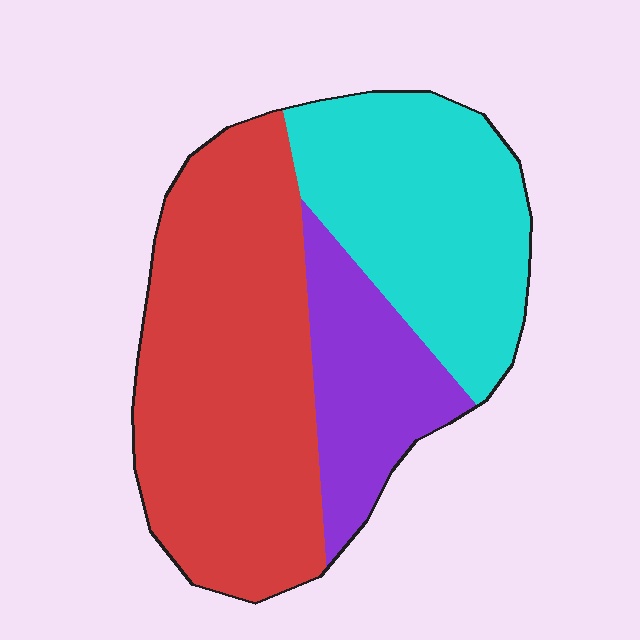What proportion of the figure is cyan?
Cyan takes up about one third (1/3) of the figure.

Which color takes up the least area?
Purple, at roughly 20%.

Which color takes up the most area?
Red, at roughly 50%.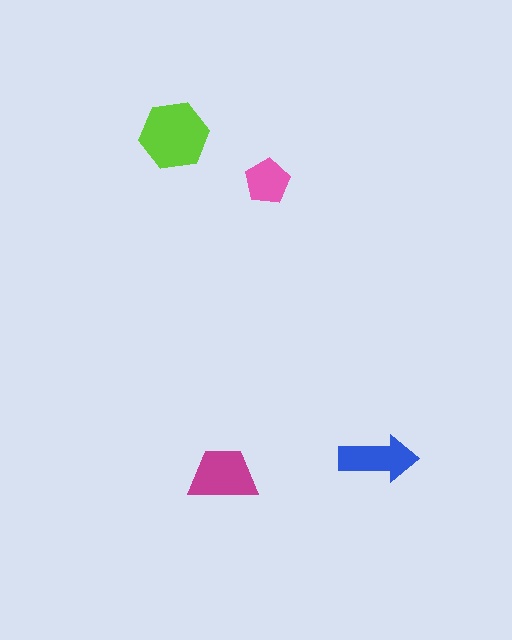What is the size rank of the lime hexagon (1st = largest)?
1st.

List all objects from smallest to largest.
The pink pentagon, the blue arrow, the magenta trapezoid, the lime hexagon.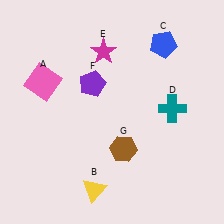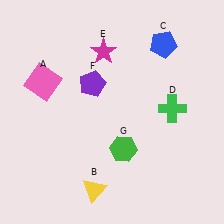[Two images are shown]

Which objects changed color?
D changed from teal to green. G changed from brown to green.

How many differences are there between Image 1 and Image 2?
There are 2 differences between the two images.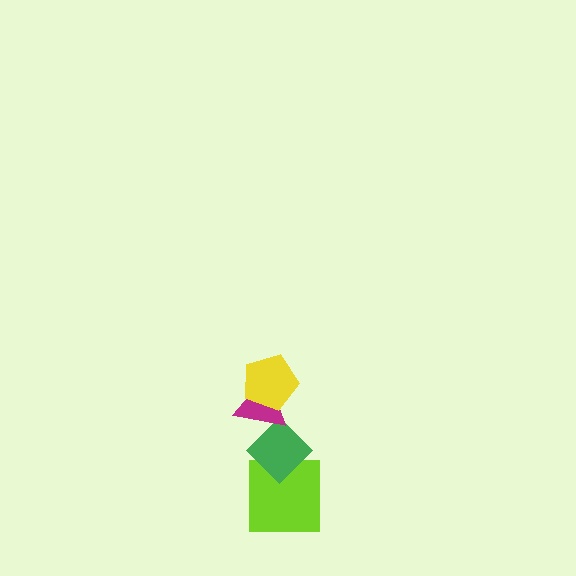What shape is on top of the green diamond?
The magenta triangle is on top of the green diamond.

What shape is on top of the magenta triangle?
The yellow pentagon is on top of the magenta triangle.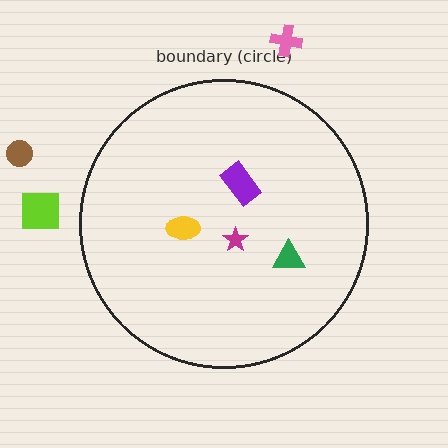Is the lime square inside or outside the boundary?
Outside.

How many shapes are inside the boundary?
4 inside, 3 outside.